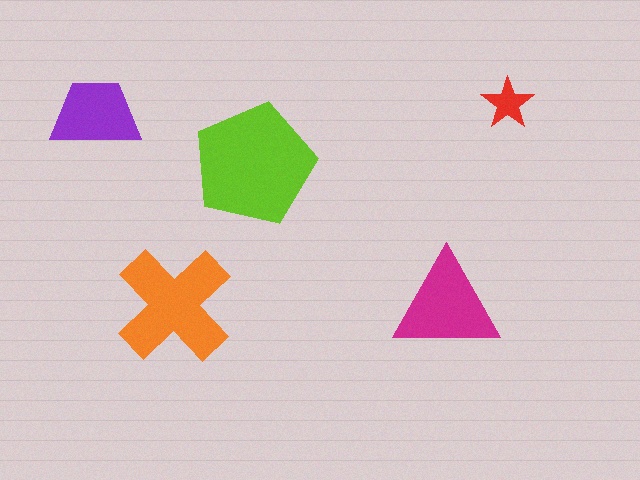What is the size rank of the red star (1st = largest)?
5th.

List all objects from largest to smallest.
The lime pentagon, the orange cross, the magenta triangle, the purple trapezoid, the red star.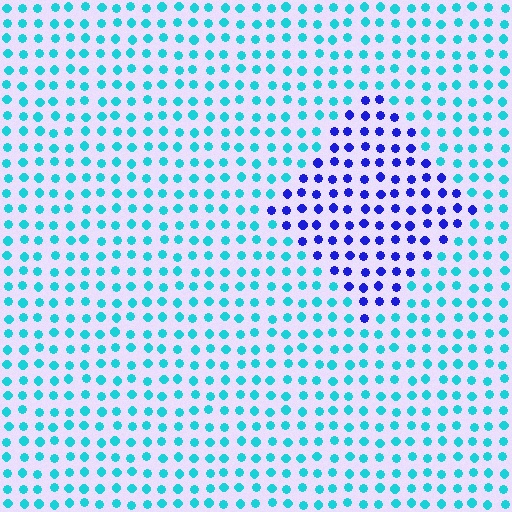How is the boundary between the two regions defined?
The boundary is defined purely by a slight shift in hue (about 57 degrees). Spacing, size, and orientation are identical on both sides.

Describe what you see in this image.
The image is filled with small cyan elements in a uniform arrangement. A diamond-shaped region is visible where the elements are tinted to a slightly different hue, forming a subtle color boundary.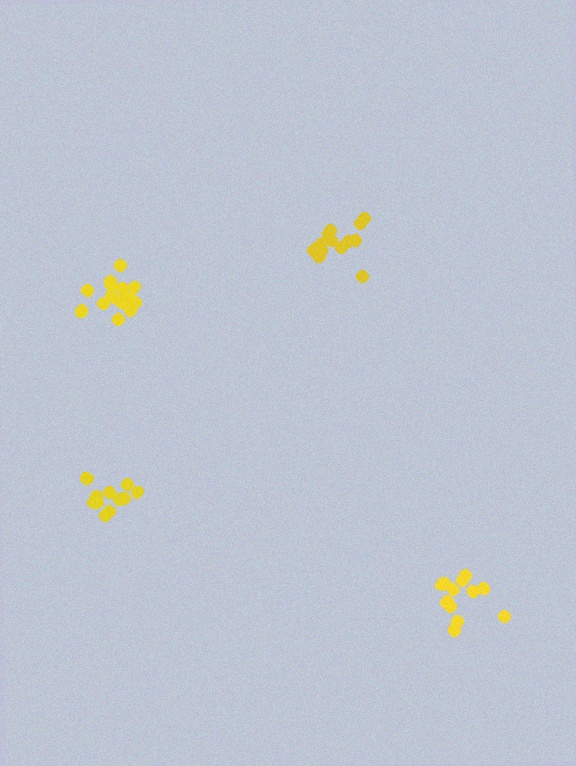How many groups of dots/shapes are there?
There are 4 groups.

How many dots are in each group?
Group 1: 13 dots, Group 2: 16 dots, Group 3: 11 dots, Group 4: 15 dots (55 total).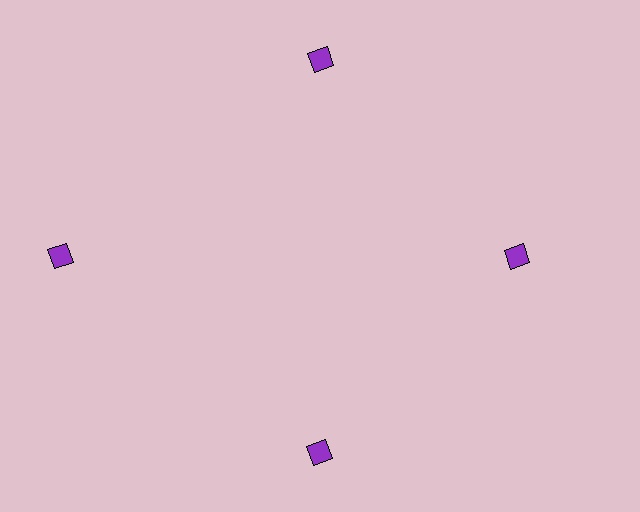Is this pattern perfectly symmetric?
No. The 4 purple diamonds are arranged in a ring, but one element near the 9 o'clock position is pushed outward from the center, breaking the 4-fold rotational symmetry.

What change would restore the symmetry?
The symmetry would be restored by moving it inward, back onto the ring so that all 4 diamonds sit at equal angles and equal distance from the center.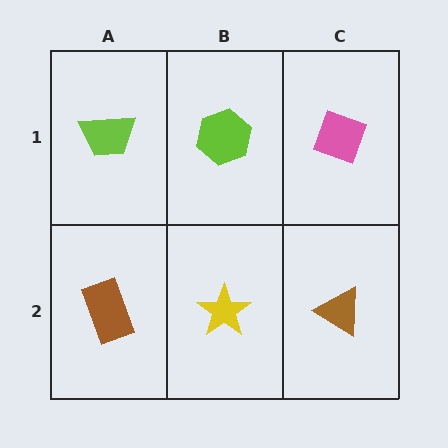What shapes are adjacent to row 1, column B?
A yellow star (row 2, column B), a lime trapezoid (row 1, column A), a pink diamond (row 1, column C).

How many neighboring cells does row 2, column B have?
3.